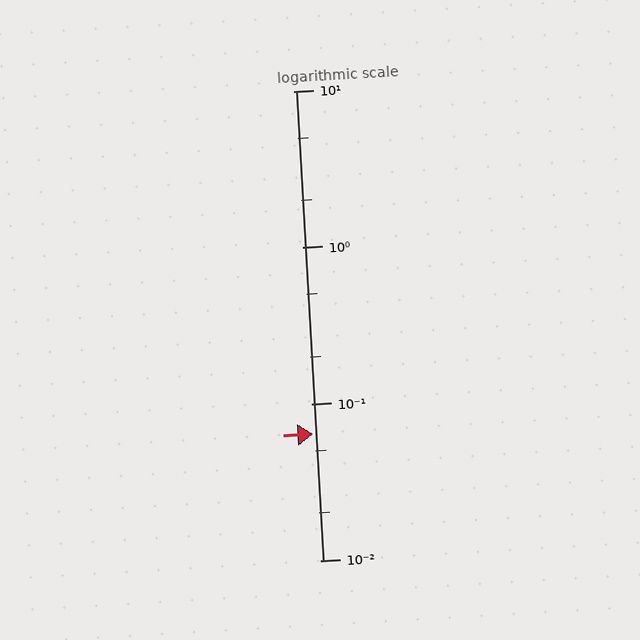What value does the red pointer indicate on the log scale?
The pointer indicates approximately 0.064.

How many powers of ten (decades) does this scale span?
The scale spans 3 decades, from 0.01 to 10.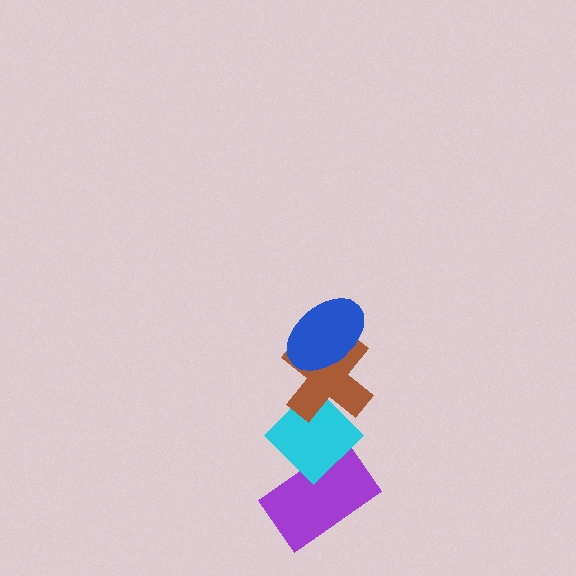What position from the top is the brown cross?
The brown cross is 2nd from the top.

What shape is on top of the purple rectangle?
The cyan diamond is on top of the purple rectangle.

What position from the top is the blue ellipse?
The blue ellipse is 1st from the top.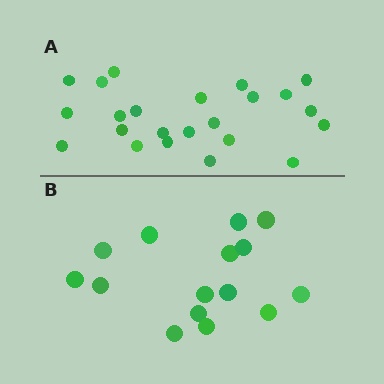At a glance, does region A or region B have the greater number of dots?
Region A (the top region) has more dots.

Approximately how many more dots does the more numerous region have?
Region A has roughly 8 or so more dots than region B.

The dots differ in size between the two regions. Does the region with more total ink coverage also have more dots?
No. Region B has more total ink coverage because its dots are larger, but region A actually contains more individual dots. Total area can be misleading — the number of items is what matters here.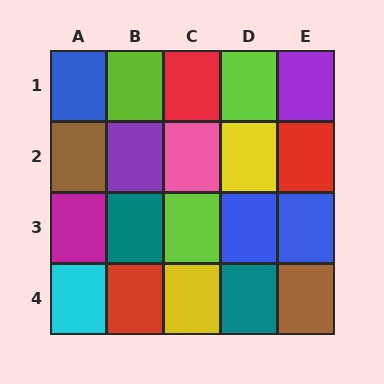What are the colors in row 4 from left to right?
Cyan, red, yellow, teal, brown.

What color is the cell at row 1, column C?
Red.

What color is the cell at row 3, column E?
Blue.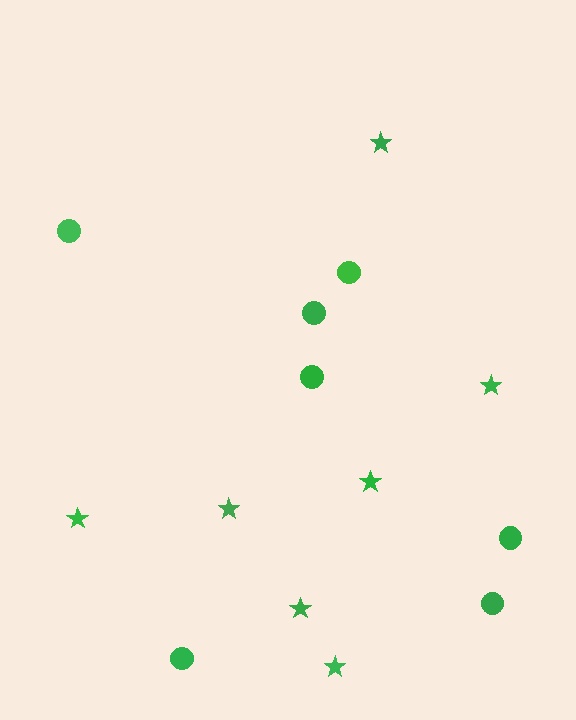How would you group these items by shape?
There are 2 groups: one group of stars (7) and one group of circles (7).